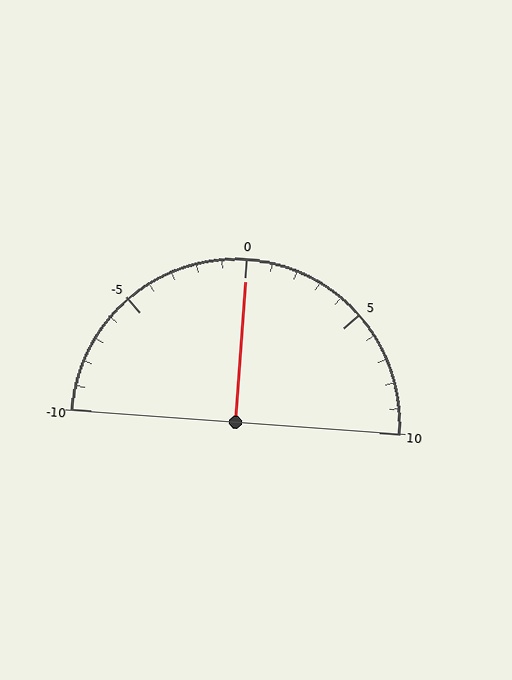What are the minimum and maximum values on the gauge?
The gauge ranges from -10 to 10.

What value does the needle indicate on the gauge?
The needle indicates approximately 0.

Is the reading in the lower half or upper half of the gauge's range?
The reading is in the upper half of the range (-10 to 10).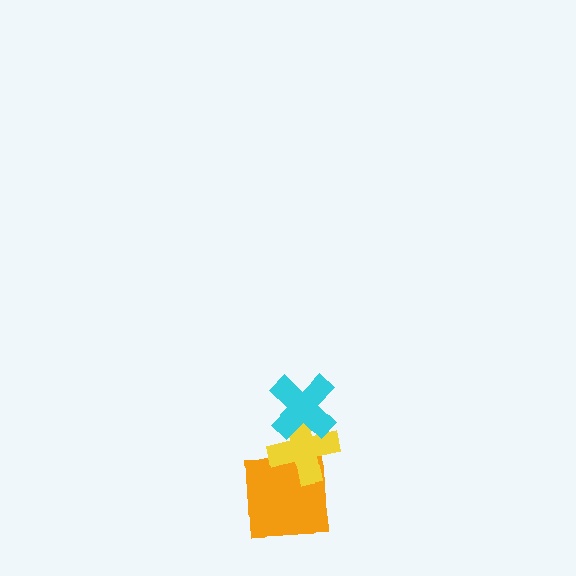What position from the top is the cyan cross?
The cyan cross is 1st from the top.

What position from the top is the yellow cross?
The yellow cross is 2nd from the top.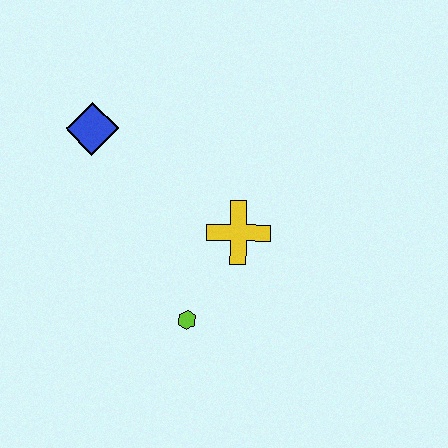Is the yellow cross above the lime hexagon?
Yes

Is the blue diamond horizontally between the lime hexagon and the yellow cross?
No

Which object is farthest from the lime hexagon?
The blue diamond is farthest from the lime hexagon.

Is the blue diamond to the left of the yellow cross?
Yes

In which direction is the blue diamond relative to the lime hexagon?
The blue diamond is above the lime hexagon.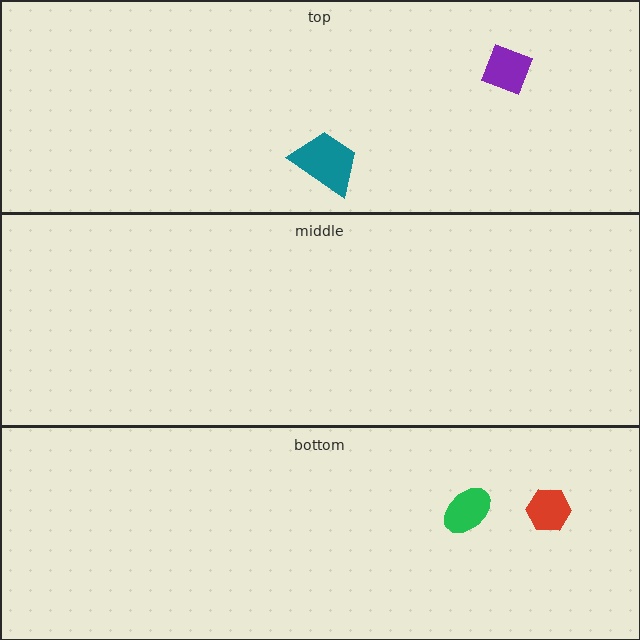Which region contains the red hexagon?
The bottom region.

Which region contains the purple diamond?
The top region.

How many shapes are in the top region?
2.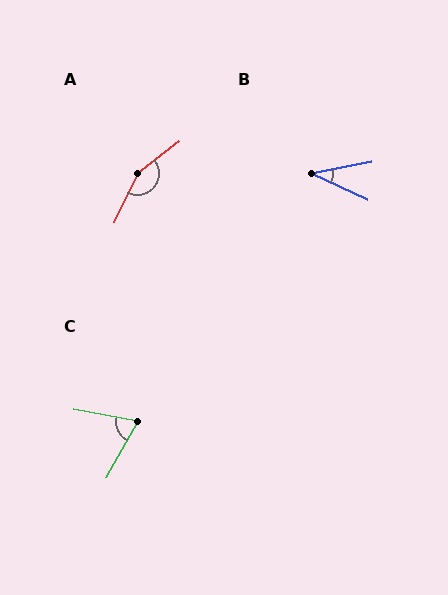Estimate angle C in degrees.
Approximately 71 degrees.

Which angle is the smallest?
B, at approximately 36 degrees.